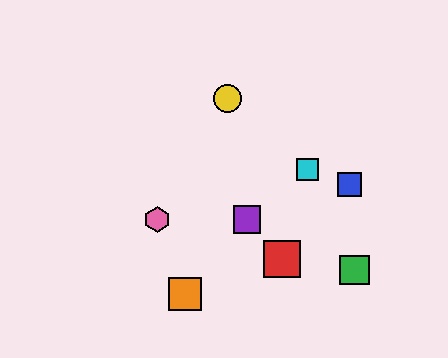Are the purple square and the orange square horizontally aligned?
No, the purple square is at y≈220 and the orange square is at y≈294.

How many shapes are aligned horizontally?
2 shapes (the purple square, the pink hexagon) are aligned horizontally.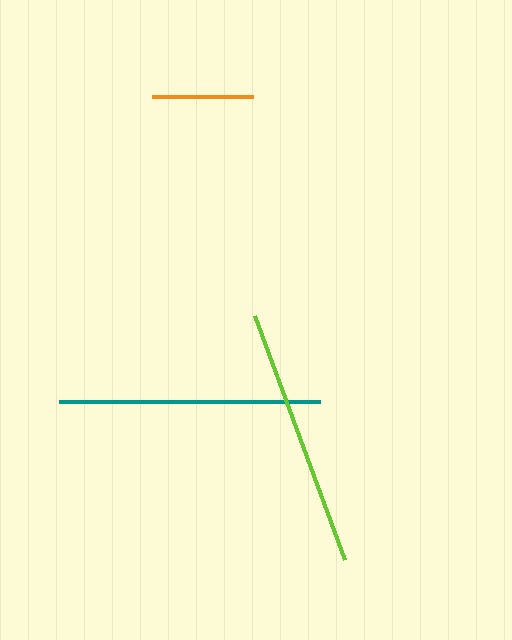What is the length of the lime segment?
The lime segment is approximately 260 pixels long.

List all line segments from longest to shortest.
From longest to shortest: teal, lime, orange.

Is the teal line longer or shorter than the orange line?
The teal line is longer than the orange line.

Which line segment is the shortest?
The orange line is the shortest at approximately 102 pixels.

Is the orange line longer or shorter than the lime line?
The lime line is longer than the orange line.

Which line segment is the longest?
The teal line is the longest at approximately 262 pixels.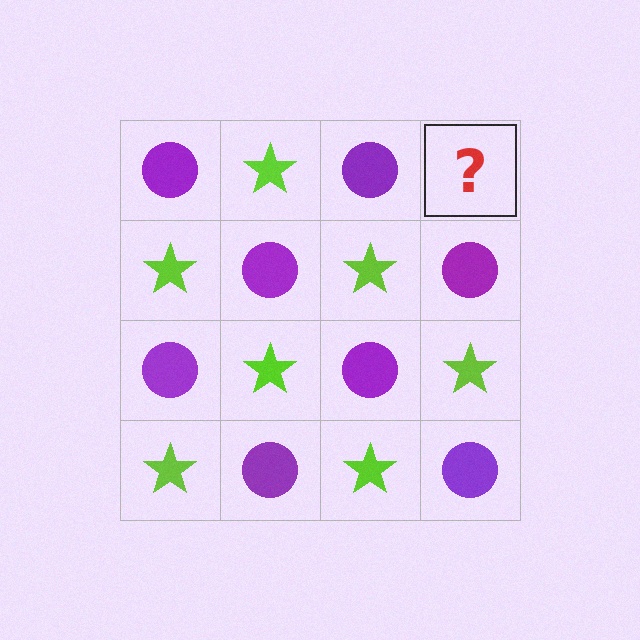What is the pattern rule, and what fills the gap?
The rule is that it alternates purple circle and lime star in a checkerboard pattern. The gap should be filled with a lime star.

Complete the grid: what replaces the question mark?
The question mark should be replaced with a lime star.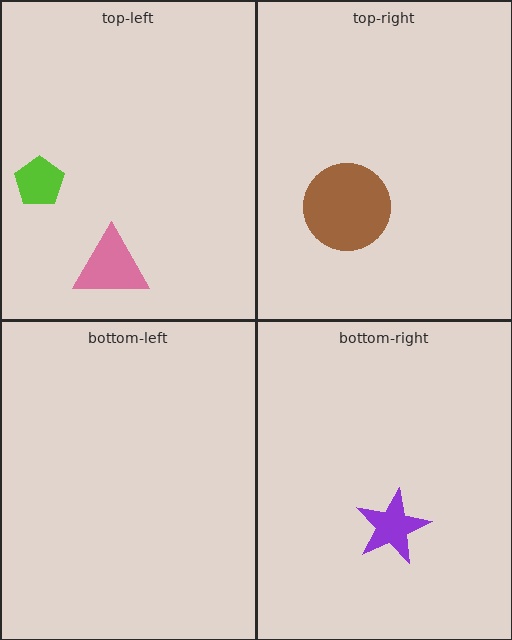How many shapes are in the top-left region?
2.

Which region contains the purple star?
The bottom-right region.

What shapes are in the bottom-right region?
The purple star.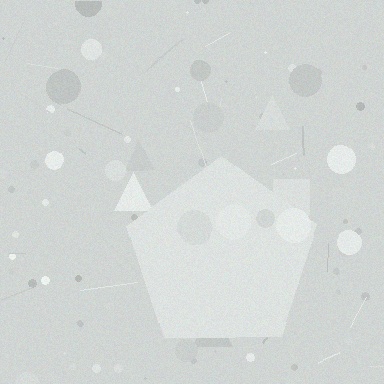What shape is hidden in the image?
A pentagon is hidden in the image.